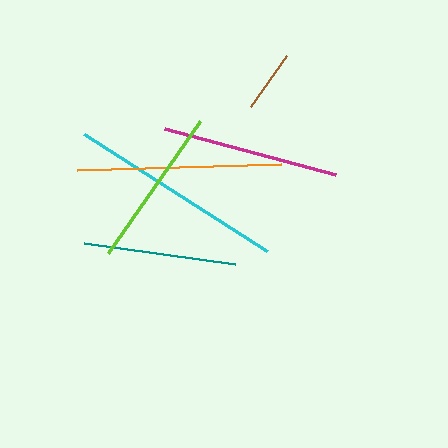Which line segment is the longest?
The cyan line is the longest at approximately 217 pixels.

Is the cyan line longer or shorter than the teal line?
The cyan line is longer than the teal line.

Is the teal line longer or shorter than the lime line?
The lime line is longer than the teal line.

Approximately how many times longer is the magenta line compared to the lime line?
The magenta line is approximately 1.1 times the length of the lime line.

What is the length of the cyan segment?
The cyan segment is approximately 217 pixels long.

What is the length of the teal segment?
The teal segment is approximately 153 pixels long.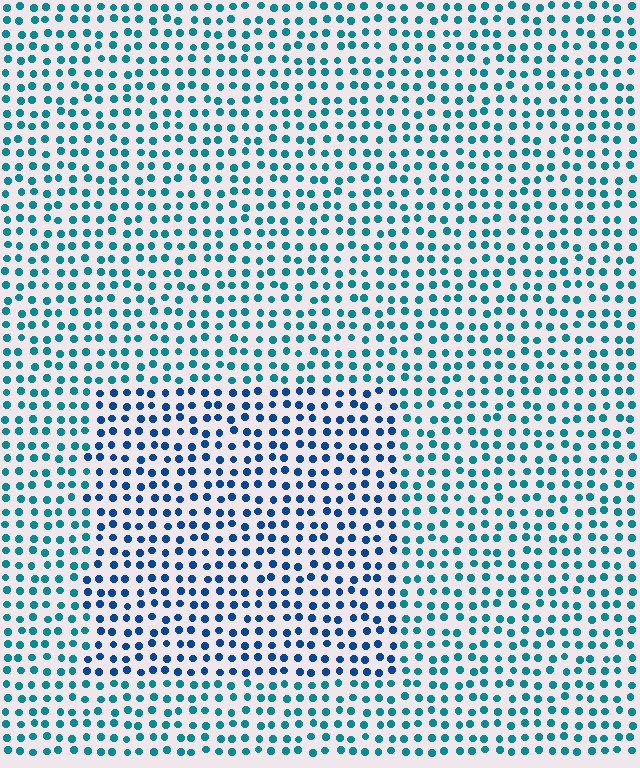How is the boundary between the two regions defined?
The boundary is defined purely by a slight shift in hue (about 31 degrees). Spacing, size, and orientation are identical on both sides.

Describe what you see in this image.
The image is filled with small teal elements in a uniform arrangement. A rectangle-shaped region is visible where the elements are tinted to a slightly different hue, forming a subtle color boundary.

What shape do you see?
I see a rectangle.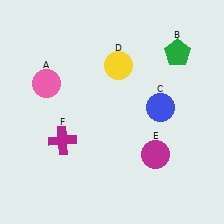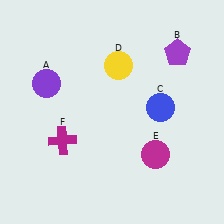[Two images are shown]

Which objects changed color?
A changed from pink to purple. B changed from green to purple.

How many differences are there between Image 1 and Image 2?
There are 2 differences between the two images.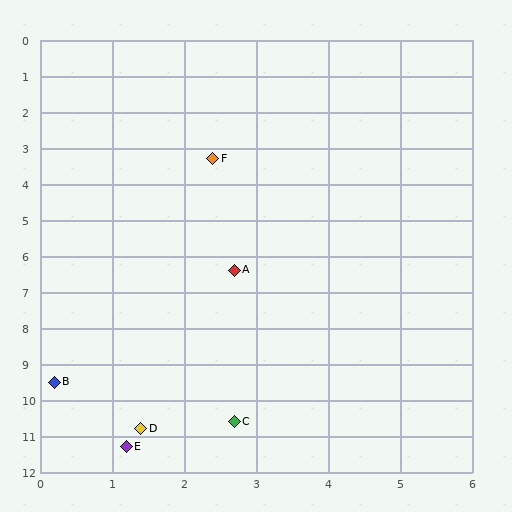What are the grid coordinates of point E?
Point E is at approximately (1.2, 11.3).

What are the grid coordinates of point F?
Point F is at approximately (2.4, 3.3).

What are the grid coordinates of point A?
Point A is at approximately (2.7, 6.4).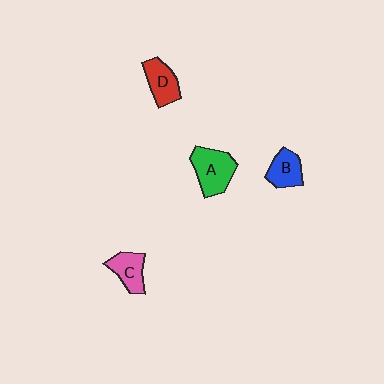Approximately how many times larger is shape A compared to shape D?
Approximately 1.4 times.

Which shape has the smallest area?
Shape B (blue).